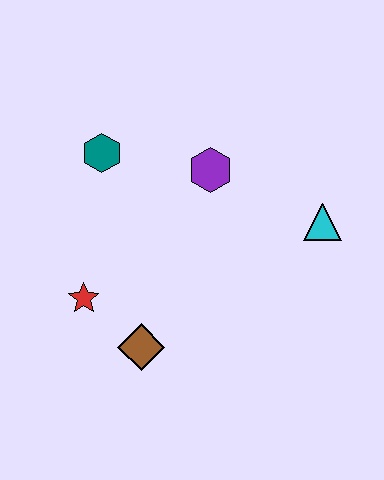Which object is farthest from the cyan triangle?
The red star is farthest from the cyan triangle.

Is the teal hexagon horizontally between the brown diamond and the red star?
Yes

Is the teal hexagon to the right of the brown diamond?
No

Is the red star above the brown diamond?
Yes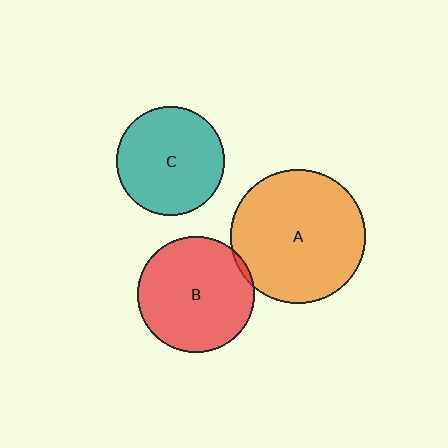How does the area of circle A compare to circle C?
Approximately 1.5 times.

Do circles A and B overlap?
Yes.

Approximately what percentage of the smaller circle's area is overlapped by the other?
Approximately 5%.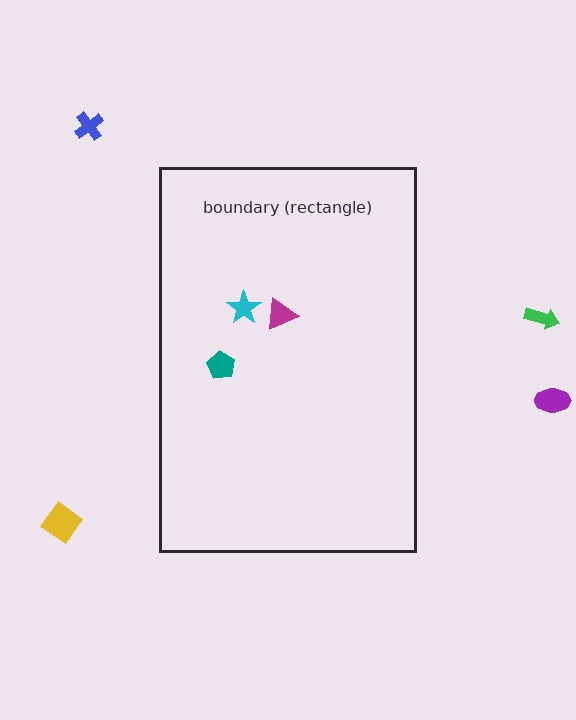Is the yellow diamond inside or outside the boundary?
Outside.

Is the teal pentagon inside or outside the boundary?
Inside.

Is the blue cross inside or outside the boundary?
Outside.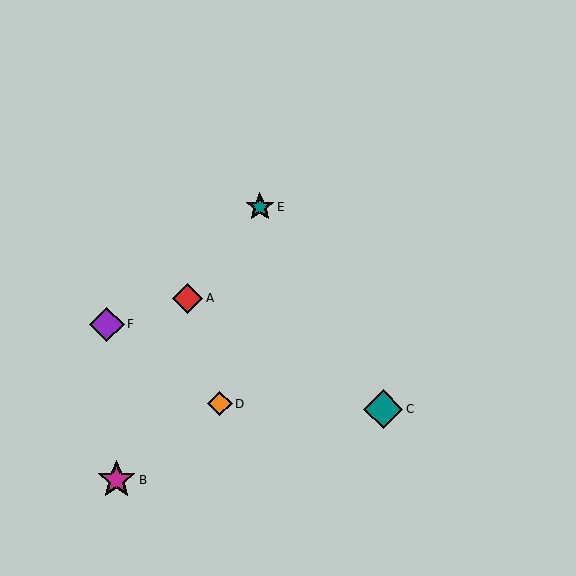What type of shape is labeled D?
Shape D is an orange diamond.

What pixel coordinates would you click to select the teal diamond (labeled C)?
Click at (383, 409) to select the teal diamond C.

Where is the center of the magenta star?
The center of the magenta star is at (117, 480).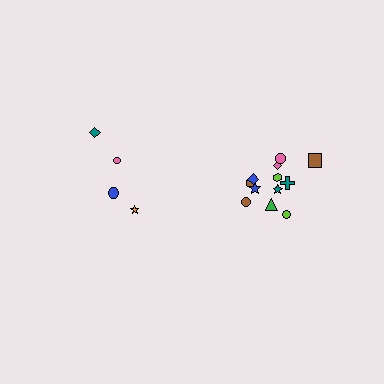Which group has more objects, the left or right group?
The right group.